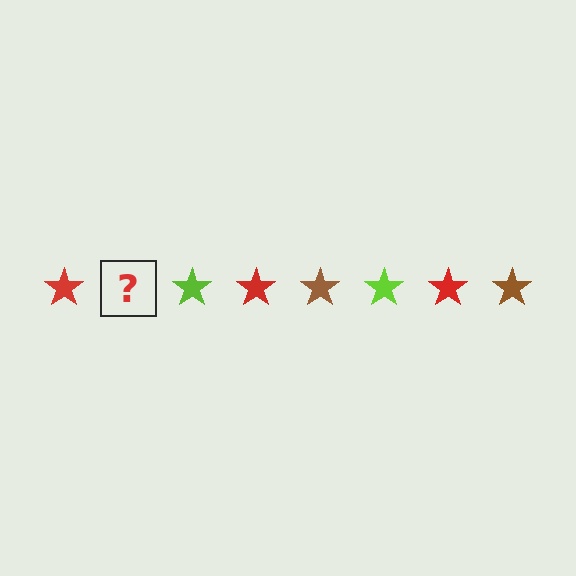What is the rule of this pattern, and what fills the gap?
The rule is that the pattern cycles through red, brown, lime stars. The gap should be filled with a brown star.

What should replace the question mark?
The question mark should be replaced with a brown star.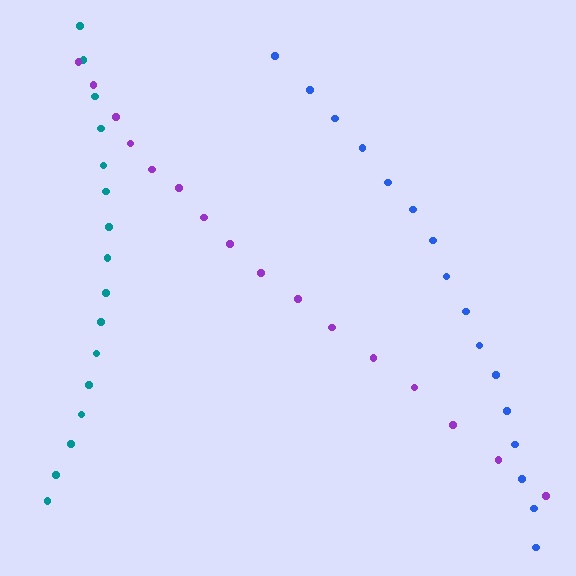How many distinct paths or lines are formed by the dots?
There are 3 distinct paths.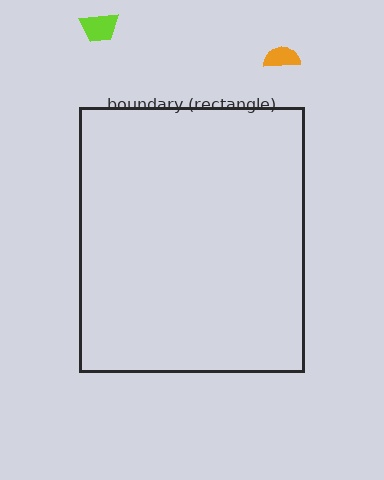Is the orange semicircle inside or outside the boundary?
Outside.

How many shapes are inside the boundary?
0 inside, 2 outside.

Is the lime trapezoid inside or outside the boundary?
Outside.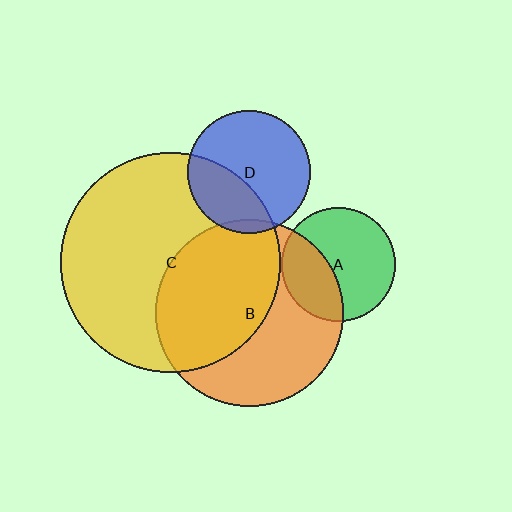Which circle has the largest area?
Circle C (yellow).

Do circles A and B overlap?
Yes.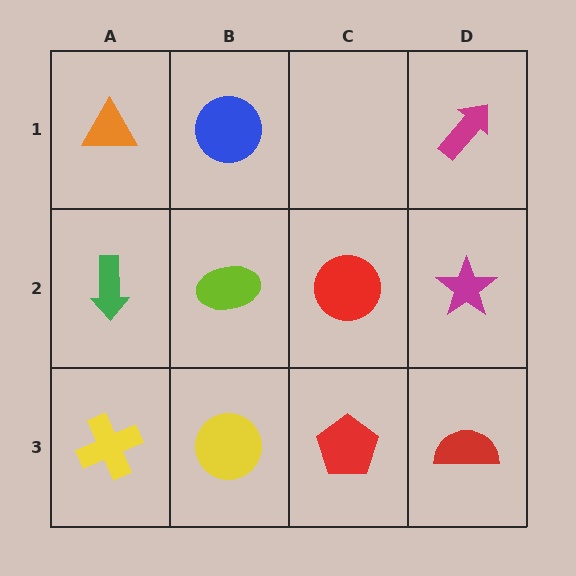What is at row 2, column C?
A red circle.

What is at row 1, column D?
A magenta arrow.